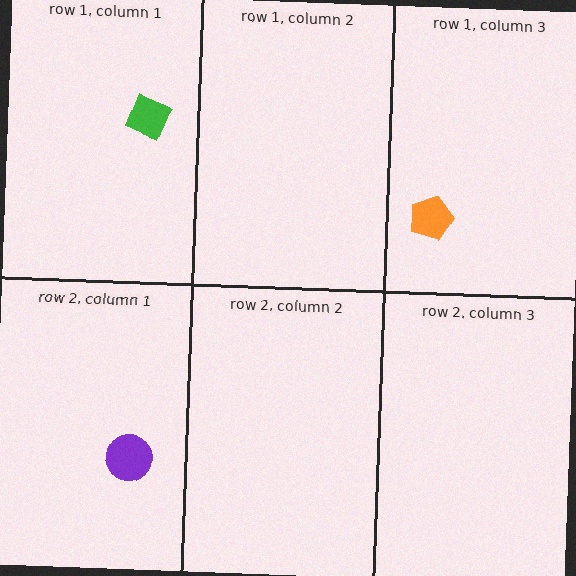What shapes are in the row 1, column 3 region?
The orange pentagon.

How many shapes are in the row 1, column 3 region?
1.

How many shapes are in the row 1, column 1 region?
1.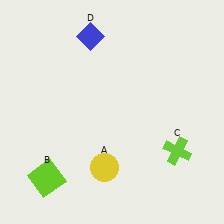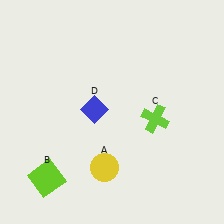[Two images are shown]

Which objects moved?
The objects that moved are: the lime cross (C), the blue diamond (D).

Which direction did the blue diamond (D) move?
The blue diamond (D) moved down.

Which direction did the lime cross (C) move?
The lime cross (C) moved up.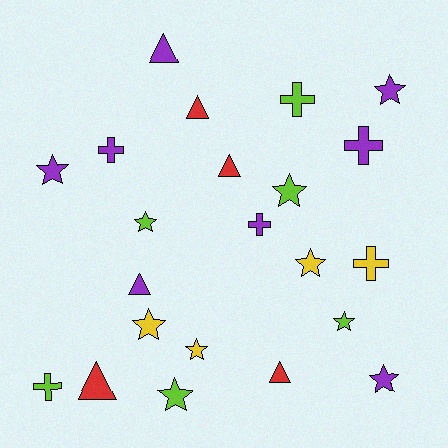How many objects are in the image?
There are 22 objects.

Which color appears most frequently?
Purple, with 8 objects.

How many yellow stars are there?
There are 3 yellow stars.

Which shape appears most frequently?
Star, with 10 objects.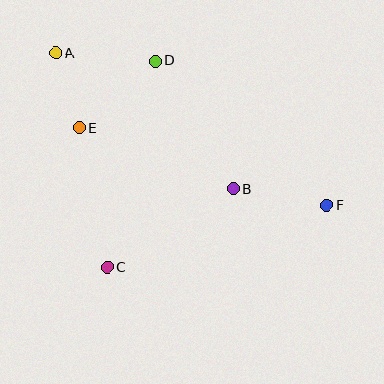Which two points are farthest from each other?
Points A and F are farthest from each other.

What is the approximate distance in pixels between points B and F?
The distance between B and F is approximately 95 pixels.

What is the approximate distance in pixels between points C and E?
The distance between C and E is approximately 142 pixels.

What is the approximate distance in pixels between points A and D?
The distance between A and D is approximately 99 pixels.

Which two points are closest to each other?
Points A and E are closest to each other.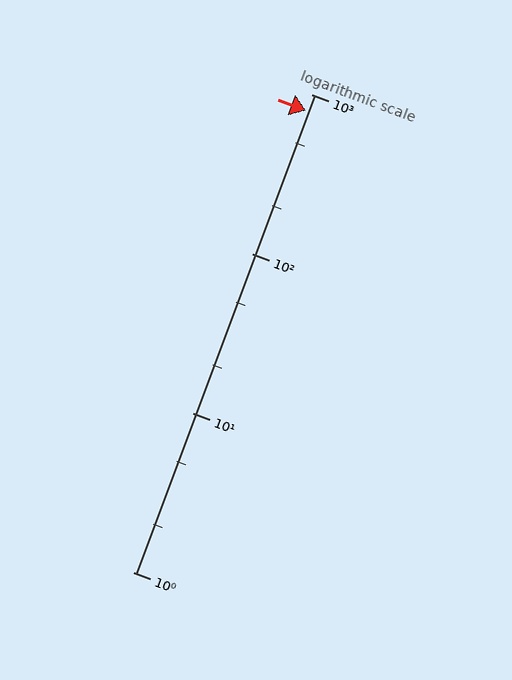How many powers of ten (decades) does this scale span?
The scale spans 3 decades, from 1 to 1000.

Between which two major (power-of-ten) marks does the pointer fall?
The pointer is between 100 and 1000.